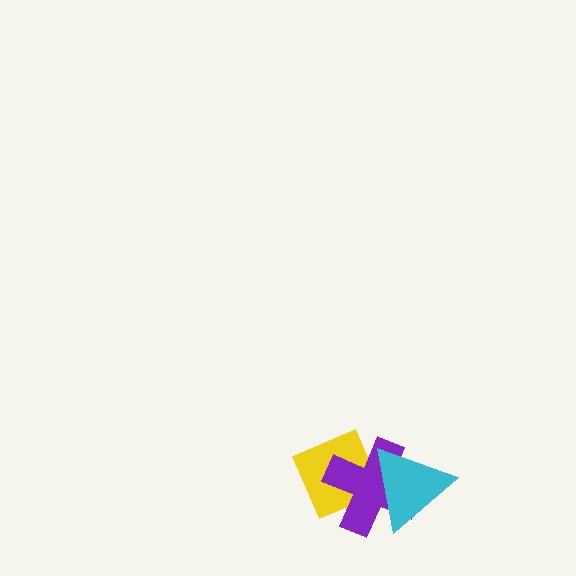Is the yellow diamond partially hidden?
Yes, it is partially covered by another shape.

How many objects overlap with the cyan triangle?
2 objects overlap with the cyan triangle.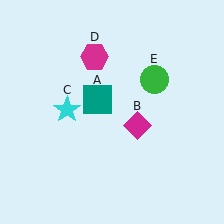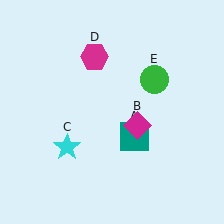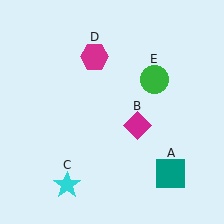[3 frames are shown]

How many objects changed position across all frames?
2 objects changed position: teal square (object A), cyan star (object C).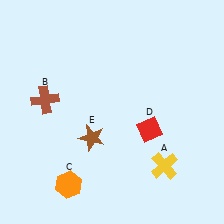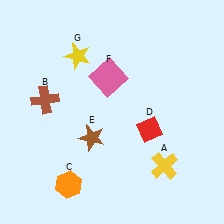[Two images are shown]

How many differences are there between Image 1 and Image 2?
There are 2 differences between the two images.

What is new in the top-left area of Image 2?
A pink square (F) was added in the top-left area of Image 2.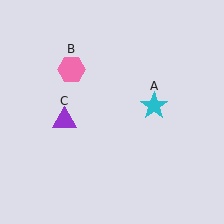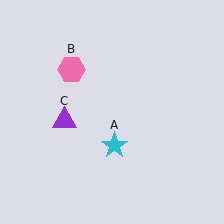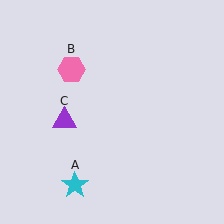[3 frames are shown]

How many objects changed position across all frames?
1 object changed position: cyan star (object A).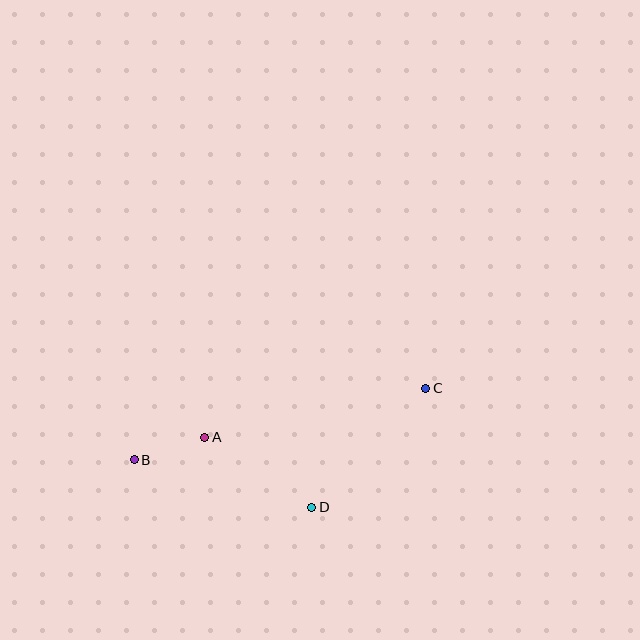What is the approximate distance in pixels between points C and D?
The distance between C and D is approximately 165 pixels.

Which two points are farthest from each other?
Points B and C are farthest from each other.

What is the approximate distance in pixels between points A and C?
The distance between A and C is approximately 226 pixels.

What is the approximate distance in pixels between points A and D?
The distance between A and D is approximately 128 pixels.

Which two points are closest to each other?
Points A and B are closest to each other.